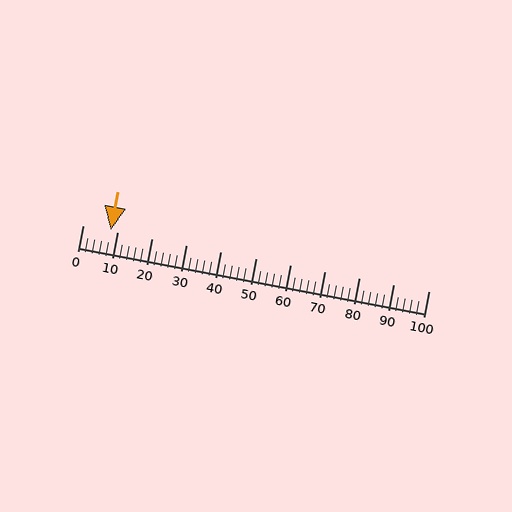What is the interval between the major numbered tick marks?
The major tick marks are spaced 10 units apart.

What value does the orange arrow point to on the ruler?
The orange arrow points to approximately 8.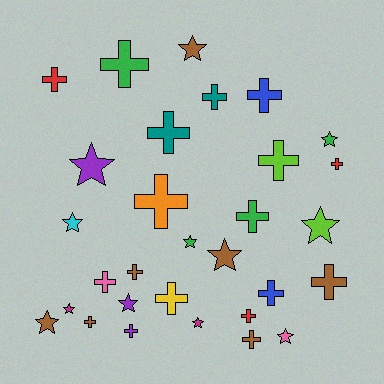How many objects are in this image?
There are 30 objects.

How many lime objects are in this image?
There are 2 lime objects.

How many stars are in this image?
There are 12 stars.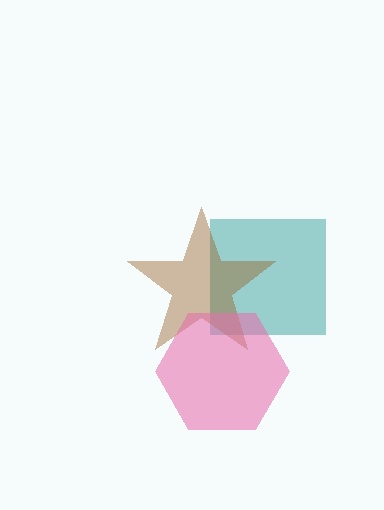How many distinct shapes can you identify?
There are 3 distinct shapes: a teal square, a brown star, a pink hexagon.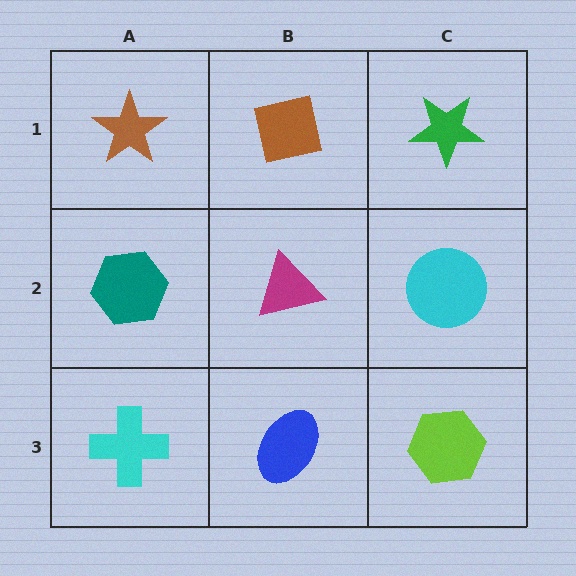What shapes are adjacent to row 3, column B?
A magenta triangle (row 2, column B), a cyan cross (row 3, column A), a lime hexagon (row 3, column C).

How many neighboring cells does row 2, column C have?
3.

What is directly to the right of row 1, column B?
A green star.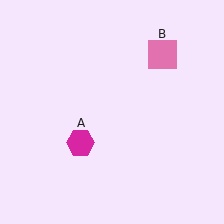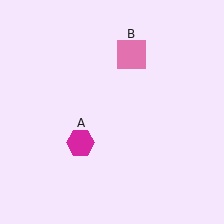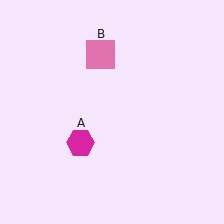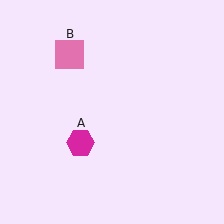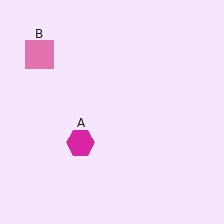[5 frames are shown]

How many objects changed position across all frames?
1 object changed position: pink square (object B).